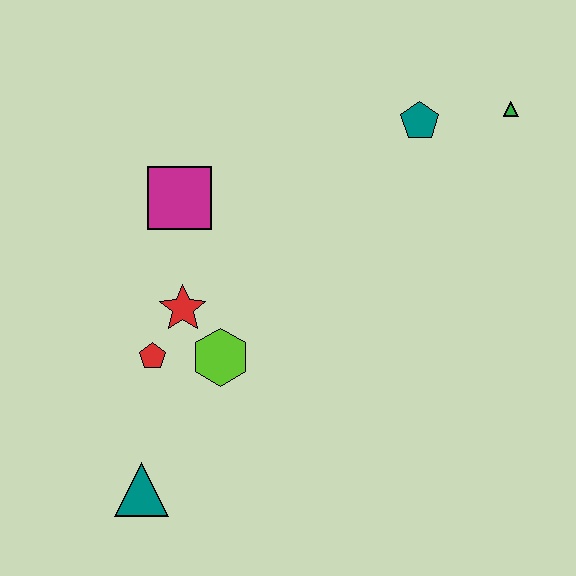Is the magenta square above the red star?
Yes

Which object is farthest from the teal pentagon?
The teal triangle is farthest from the teal pentagon.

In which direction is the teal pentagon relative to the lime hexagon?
The teal pentagon is above the lime hexagon.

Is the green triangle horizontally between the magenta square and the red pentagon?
No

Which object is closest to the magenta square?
The red star is closest to the magenta square.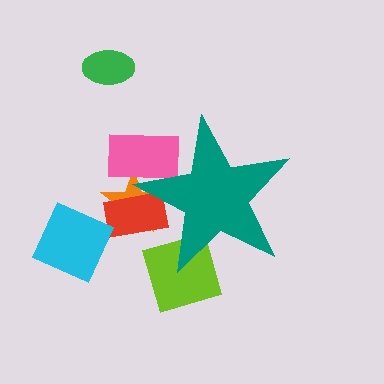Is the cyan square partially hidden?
No, the cyan square is fully visible.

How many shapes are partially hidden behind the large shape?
4 shapes are partially hidden.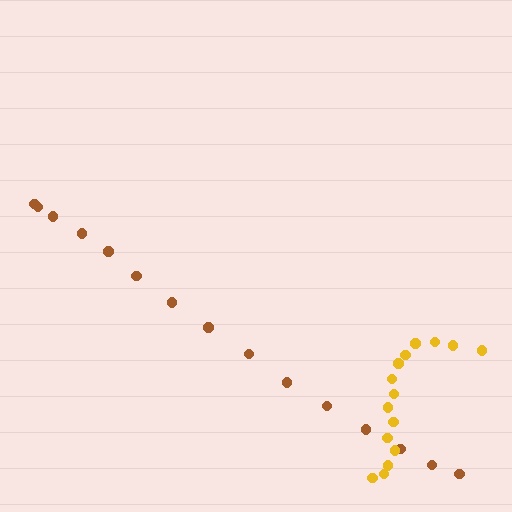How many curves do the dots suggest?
There are 2 distinct paths.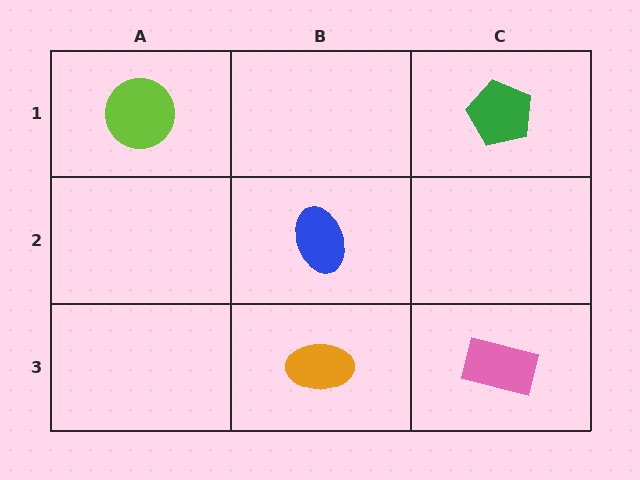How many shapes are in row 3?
2 shapes.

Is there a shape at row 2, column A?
No, that cell is empty.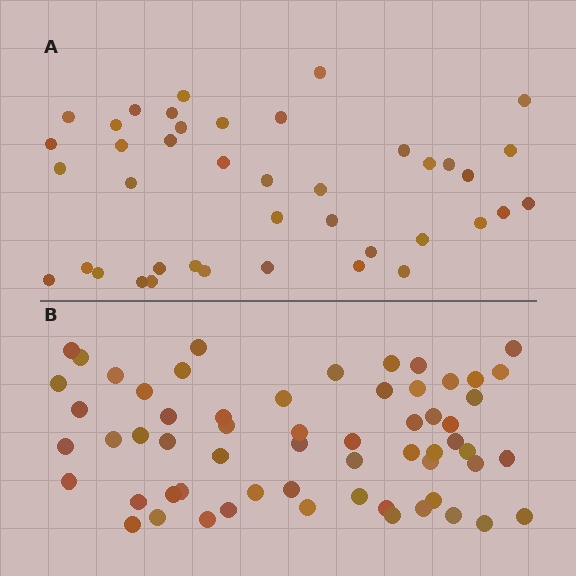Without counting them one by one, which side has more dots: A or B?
Region B (the bottom region) has more dots.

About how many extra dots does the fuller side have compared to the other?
Region B has approximately 20 more dots than region A.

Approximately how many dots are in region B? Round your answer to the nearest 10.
About 60 dots.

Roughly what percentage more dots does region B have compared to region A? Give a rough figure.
About 45% more.